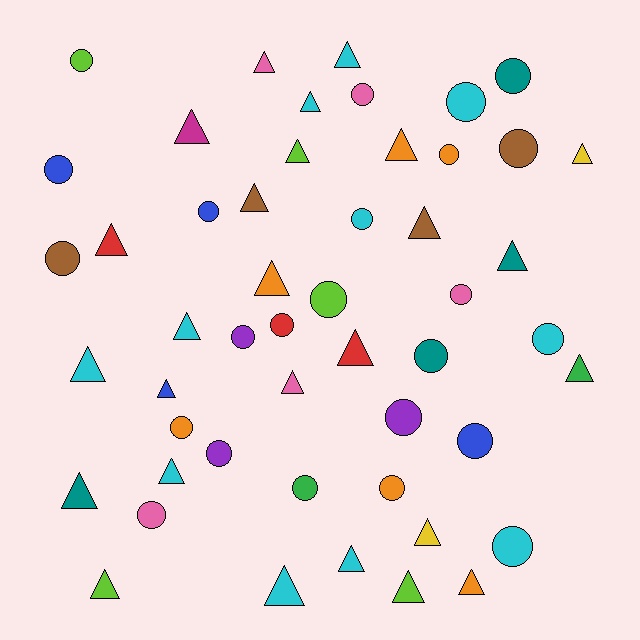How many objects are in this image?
There are 50 objects.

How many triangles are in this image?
There are 26 triangles.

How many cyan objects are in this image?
There are 11 cyan objects.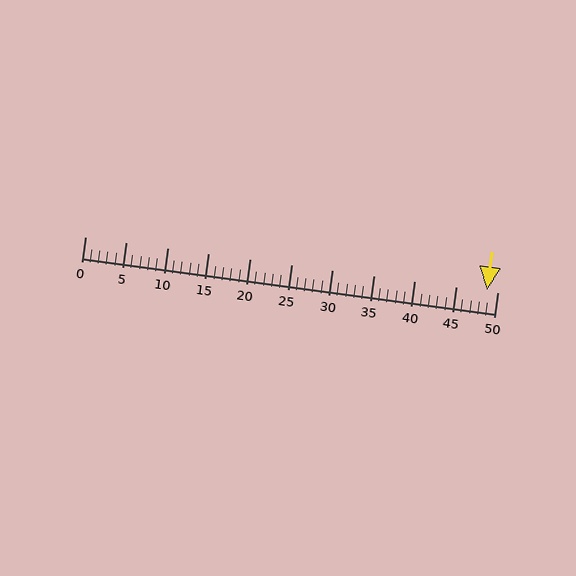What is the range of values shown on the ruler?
The ruler shows values from 0 to 50.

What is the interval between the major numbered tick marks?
The major tick marks are spaced 5 units apart.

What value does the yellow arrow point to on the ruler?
The yellow arrow points to approximately 49.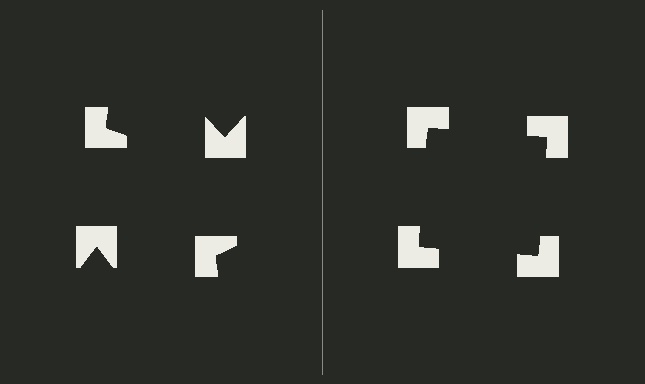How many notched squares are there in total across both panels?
8 — 4 on each side.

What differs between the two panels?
The notched squares are positioned identically on both sides; only the wedge orientations differ. On the right they align to a square; on the left they are misaligned.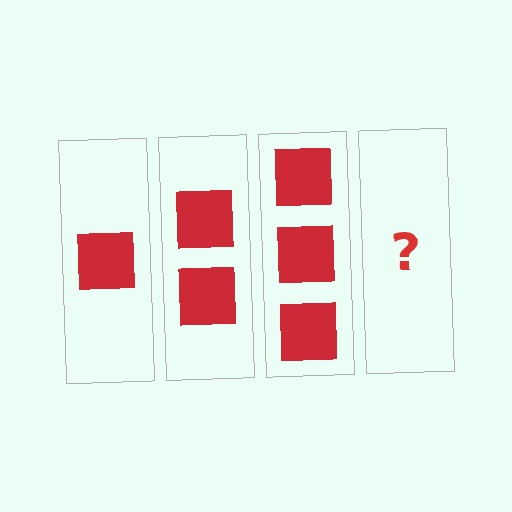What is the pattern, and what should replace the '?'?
The pattern is that each step adds one more square. The '?' should be 4 squares.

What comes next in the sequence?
The next element should be 4 squares.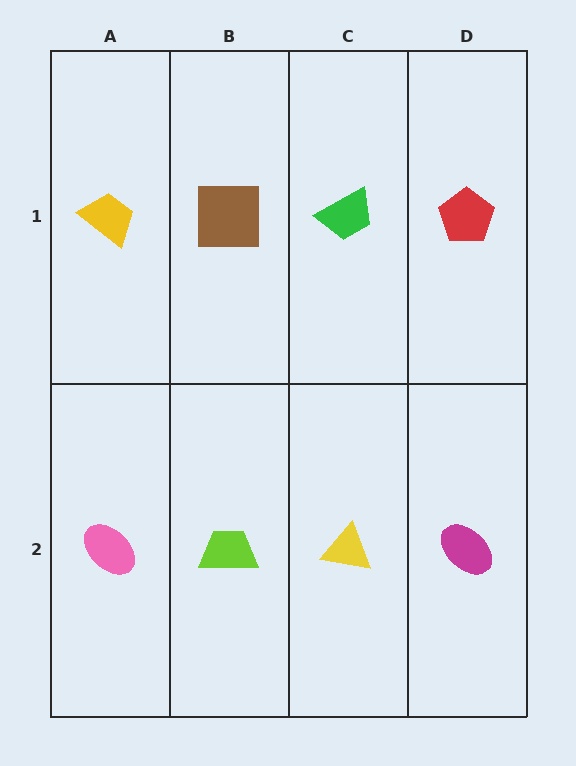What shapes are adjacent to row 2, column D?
A red pentagon (row 1, column D), a yellow triangle (row 2, column C).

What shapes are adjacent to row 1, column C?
A yellow triangle (row 2, column C), a brown square (row 1, column B), a red pentagon (row 1, column D).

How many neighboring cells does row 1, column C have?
3.